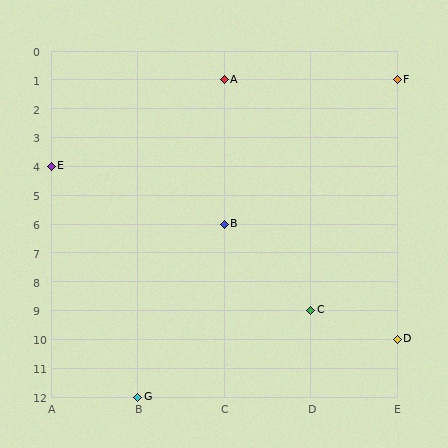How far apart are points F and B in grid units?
Points F and B are 2 columns and 5 rows apart (about 5.4 grid units diagonally).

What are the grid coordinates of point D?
Point D is at grid coordinates (E, 10).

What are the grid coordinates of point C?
Point C is at grid coordinates (D, 9).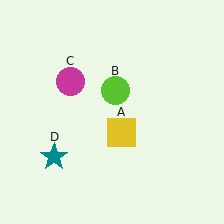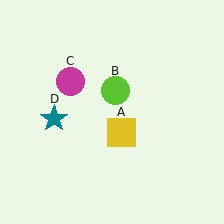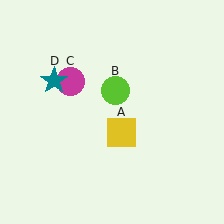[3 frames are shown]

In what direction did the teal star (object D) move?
The teal star (object D) moved up.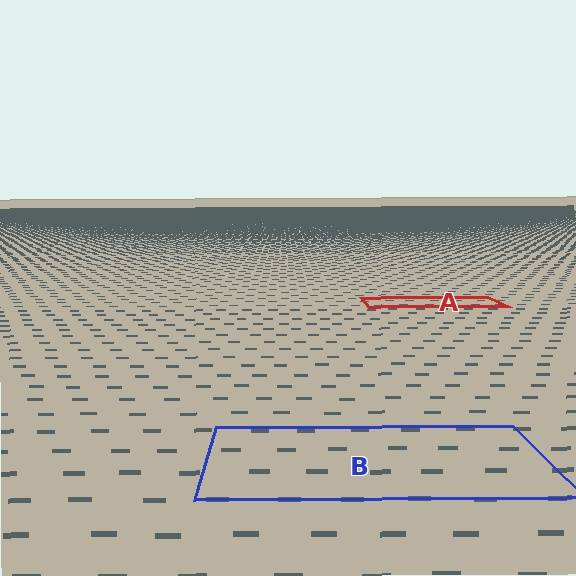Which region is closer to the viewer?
Region B is closer. The texture elements there are larger and more spread out.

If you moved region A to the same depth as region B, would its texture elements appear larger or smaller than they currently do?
They would appear larger. At a closer depth, the same texture elements are projected at a bigger on-screen size.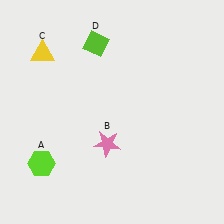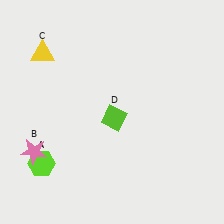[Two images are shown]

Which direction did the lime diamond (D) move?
The lime diamond (D) moved down.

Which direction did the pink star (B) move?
The pink star (B) moved left.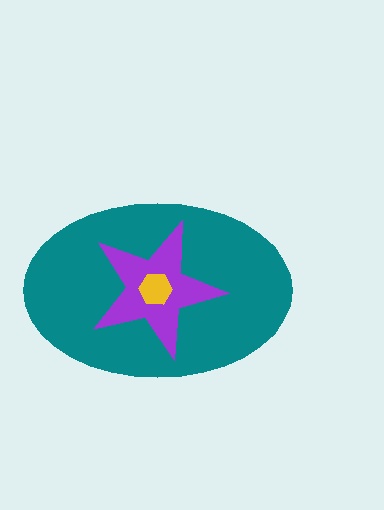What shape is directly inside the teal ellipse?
The purple star.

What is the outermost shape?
The teal ellipse.